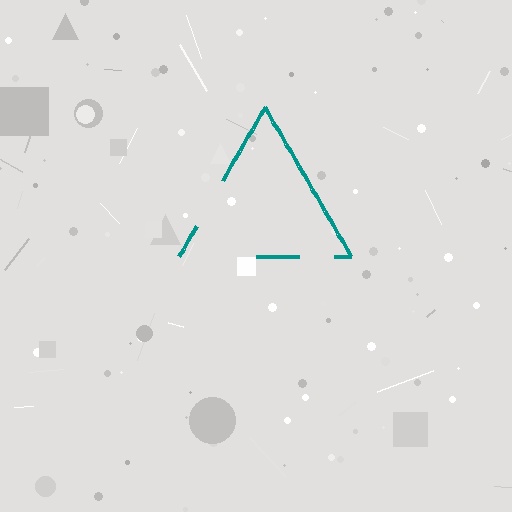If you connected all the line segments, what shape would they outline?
They would outline a triangle.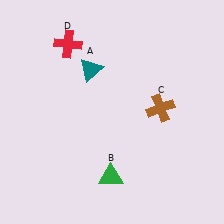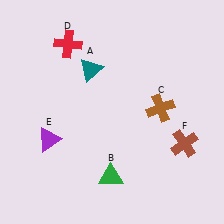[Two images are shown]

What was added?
A purple triangle (E), a brown cross (F) were added in Image 2.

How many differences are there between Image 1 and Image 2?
There are 2 differences between the two images.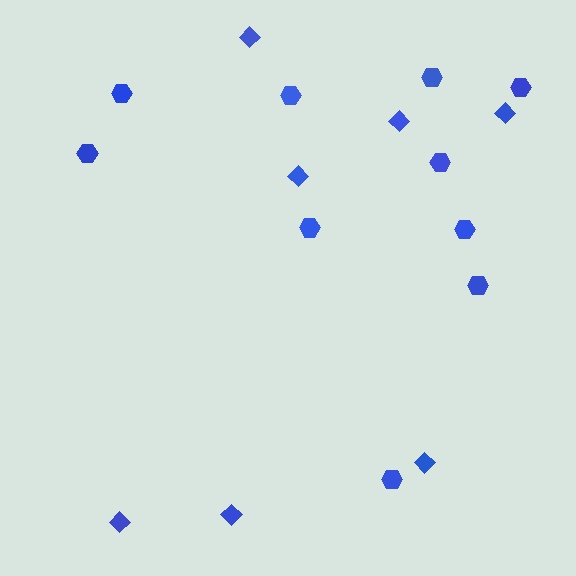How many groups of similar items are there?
There are 2 groups: one group of hexagons (10) and one group of diamonds (7).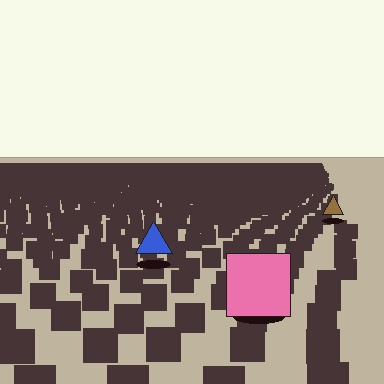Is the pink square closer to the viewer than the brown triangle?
Yes. The pink square is closer — you can tell from the texture gradient: the ground texture is coarser near it.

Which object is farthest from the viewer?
The brown triangle is farthest from the viewer. It appears smaller and the ground texture around it is denser.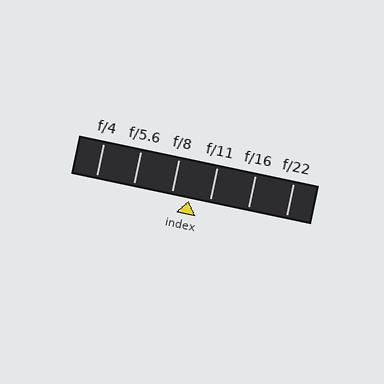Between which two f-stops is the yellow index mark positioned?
The index mark is between f/8 and f/11.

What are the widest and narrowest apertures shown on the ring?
The widest aperture shown is f/4 and the narrowest is f/22.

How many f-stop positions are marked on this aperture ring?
There are 6 f-stop positions marked.